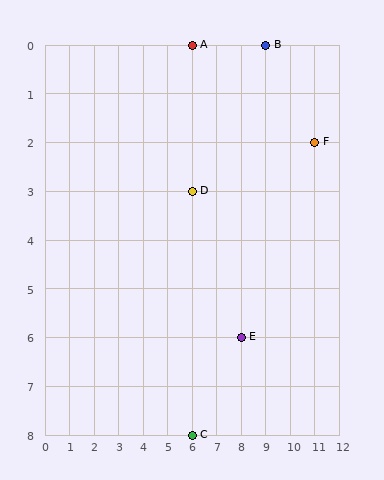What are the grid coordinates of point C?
Point C is at grid coordinates (6, 8).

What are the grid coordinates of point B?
Point B is at grid coordinates (9, 0).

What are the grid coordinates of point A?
Point A is at grid coordinates (6, 0).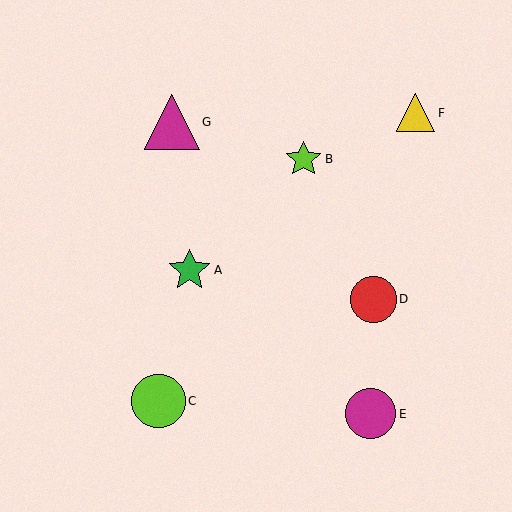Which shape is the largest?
The magenta triangle (labeled G) is the largest.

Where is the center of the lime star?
The center of the lime star is at (304, 159).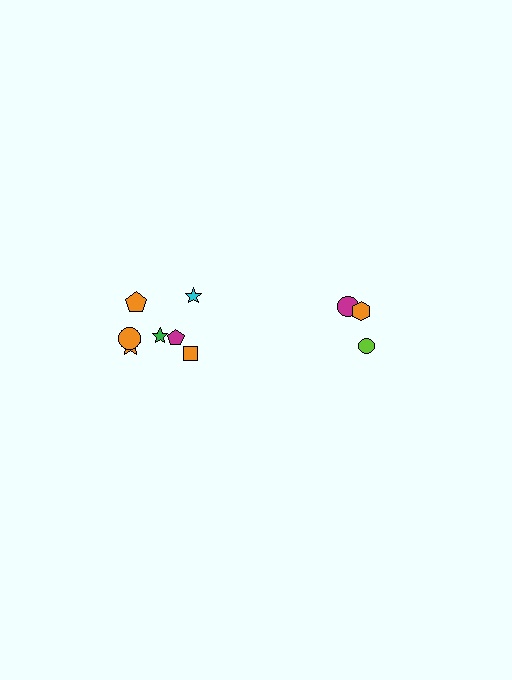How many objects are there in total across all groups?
There are 10 objects.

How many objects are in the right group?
There are 3 objects.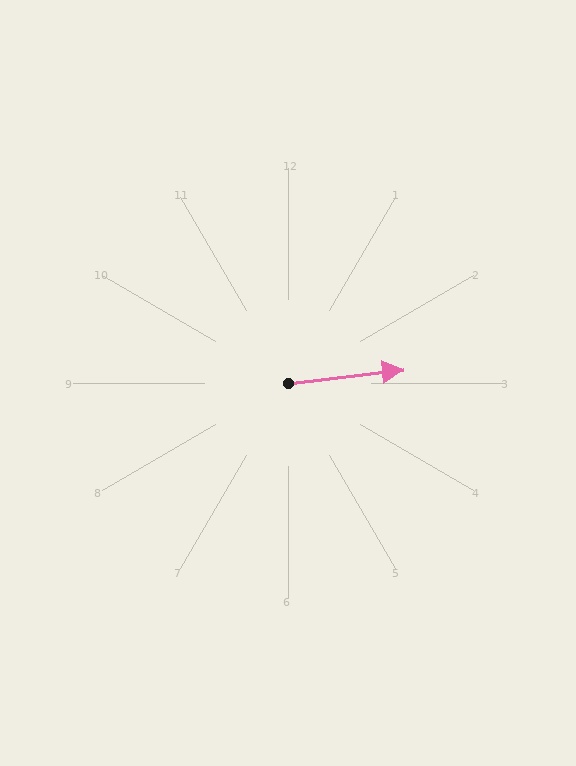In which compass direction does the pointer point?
East.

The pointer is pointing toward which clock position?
Roughly 3 o'clock.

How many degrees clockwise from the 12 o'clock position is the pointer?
Approximately 83 degrees.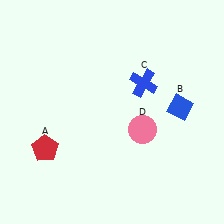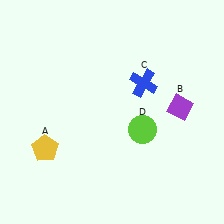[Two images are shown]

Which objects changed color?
A changed from red to yellow. B changed from blue to purple. D changed from pink to lime.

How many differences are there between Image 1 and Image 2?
There are 3 differences between the two images.